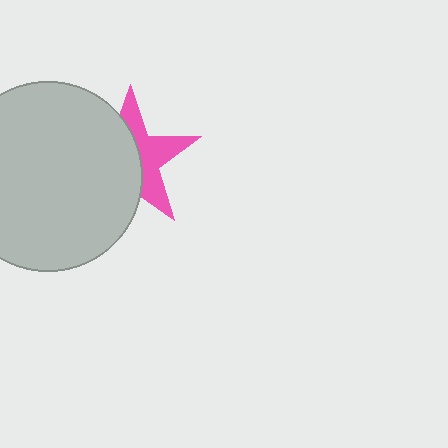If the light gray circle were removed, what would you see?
You would see the complete pink star.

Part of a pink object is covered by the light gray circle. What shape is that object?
It is a star.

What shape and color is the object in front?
The object in front is a light gray circle.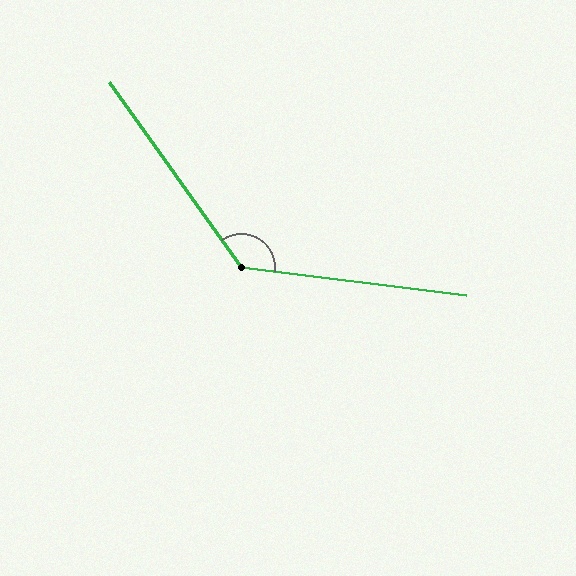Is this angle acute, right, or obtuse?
It is obtuse.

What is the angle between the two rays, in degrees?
Approximately 133 degrees.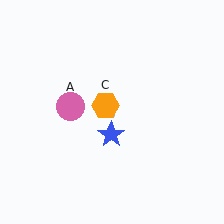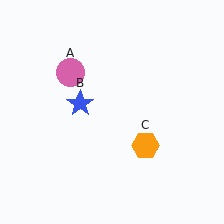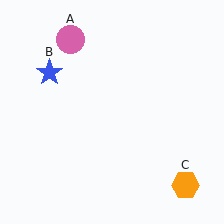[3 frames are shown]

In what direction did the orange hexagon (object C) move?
The orange hexagon (object C) moved down and to the right.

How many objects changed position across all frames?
3 objects changed position: pink circle (object A), blue star (object B), orange hexagon (object C).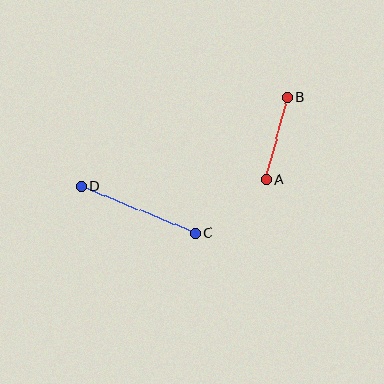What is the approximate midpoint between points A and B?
The midpoint is at approximately (277, 139) pixels.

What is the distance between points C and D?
The distance is approximately 124 pixels.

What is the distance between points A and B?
The distance is approximately 85 pixels.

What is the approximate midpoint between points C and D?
The midpoint is at approximately (138, 210) pixels.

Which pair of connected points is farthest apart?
Points C and D are farthest apart.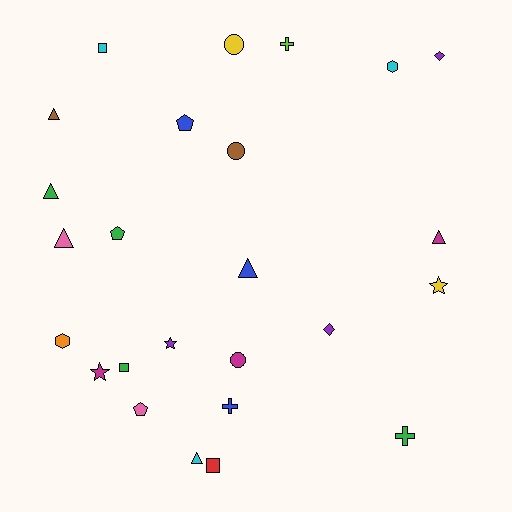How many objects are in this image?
There are 25 objects.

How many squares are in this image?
There are 3 squares.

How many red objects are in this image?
There is 1 red object.